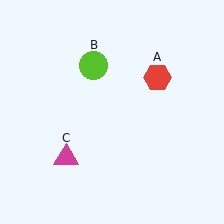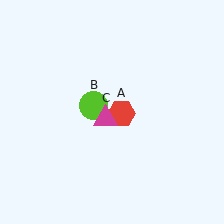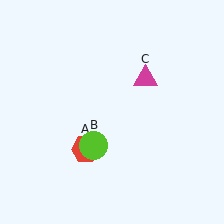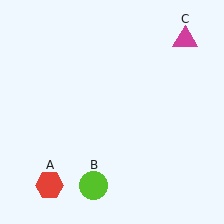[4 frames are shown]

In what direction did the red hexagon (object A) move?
The red hexagon (object A) moved down and to the left.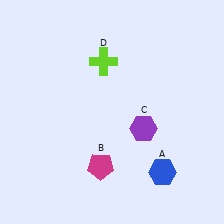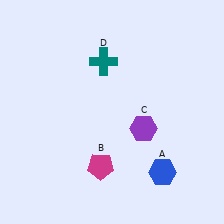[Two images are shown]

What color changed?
The cross (D) changed from lime in Image 1 to teal in Image 2.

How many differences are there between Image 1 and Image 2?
There is 1 difference between the two images.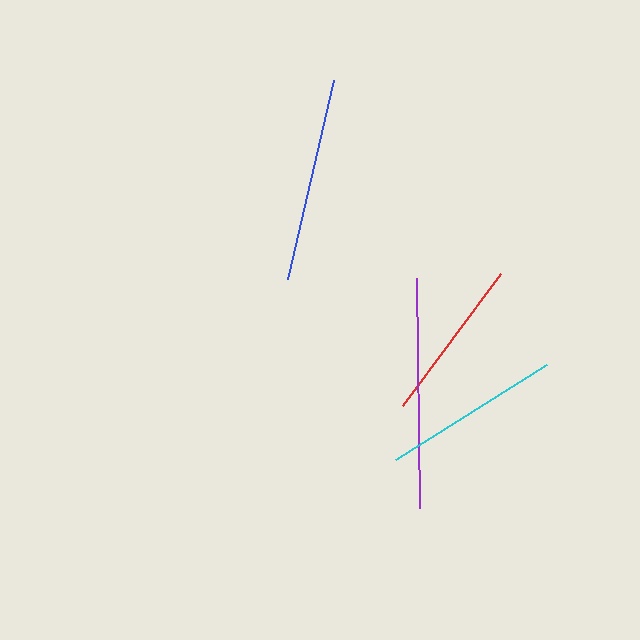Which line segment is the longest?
The purple line is the longest at approximately 230 pixels.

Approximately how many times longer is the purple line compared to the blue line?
The purple line is approximately 1.1 times the length of the blue line.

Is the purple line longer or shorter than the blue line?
The purple line is longer than the blue line.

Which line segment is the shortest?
The red line is the shortest at approximately 165 pixels.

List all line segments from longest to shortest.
From longest to shortest: purple, blue, cyan, red.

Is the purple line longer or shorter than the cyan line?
The purple line is longer than the cyan line.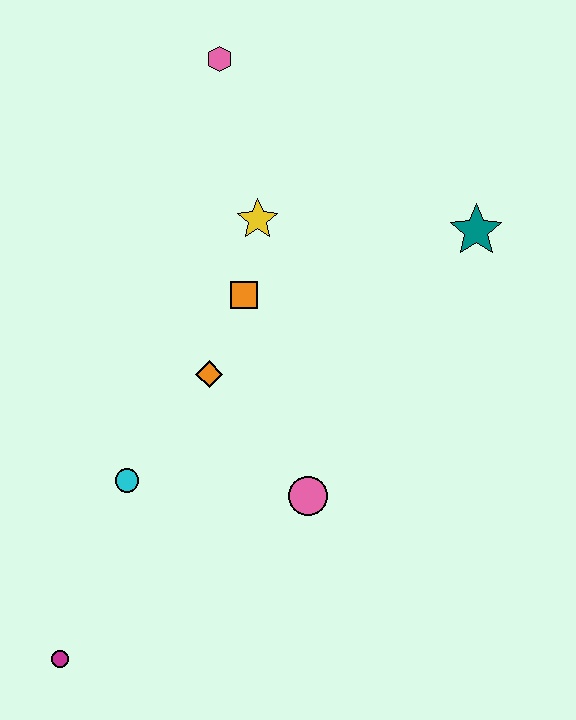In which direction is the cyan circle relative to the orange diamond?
The cyan circle is below the orange diamond.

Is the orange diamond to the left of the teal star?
Yes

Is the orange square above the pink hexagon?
No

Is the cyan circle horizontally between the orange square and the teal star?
No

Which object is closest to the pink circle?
The orange diamond is closest to the pink circle.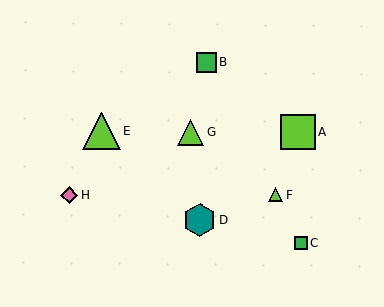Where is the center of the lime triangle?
The center of the lime triangle is at (191, 132).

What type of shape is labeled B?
Shape B is a green square.